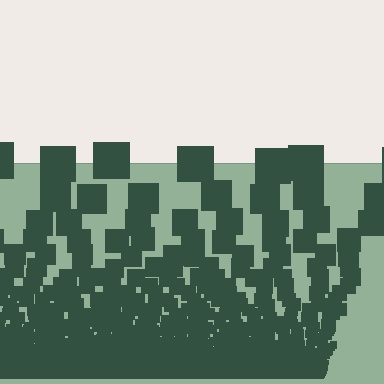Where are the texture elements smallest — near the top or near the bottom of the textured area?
Near the bottom.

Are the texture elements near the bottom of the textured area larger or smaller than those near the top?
Smaller. The gradient is inverted — elements near the bottom are smaller and denser.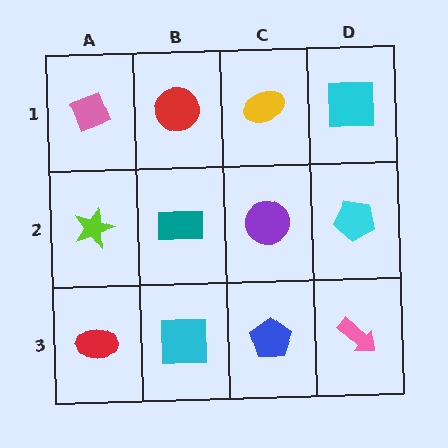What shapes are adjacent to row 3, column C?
A purple circle (row 2, column C), a cyan square (row 3, column B), a pink arrow (row 3, column D).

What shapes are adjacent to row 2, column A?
A pink diamond (row 1, column A), a red ellipse (row 3, column A), a teal rectangle (row 2, column B).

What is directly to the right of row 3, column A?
A cyan square.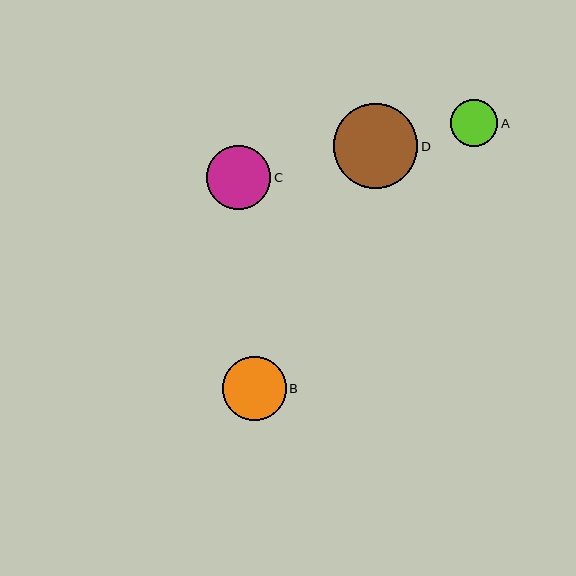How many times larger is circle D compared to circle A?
Circle D is approximately 1.8 times the size of circle A.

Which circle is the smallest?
Circle A is the smallest with a size of approximately 47 pixels.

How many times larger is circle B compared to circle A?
Circle B is approximately 1.4 times the size of circle A.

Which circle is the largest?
Circle D is the largest with a size of approximately 84 pixels.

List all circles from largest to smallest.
From largest to smallest: D, C, B, A.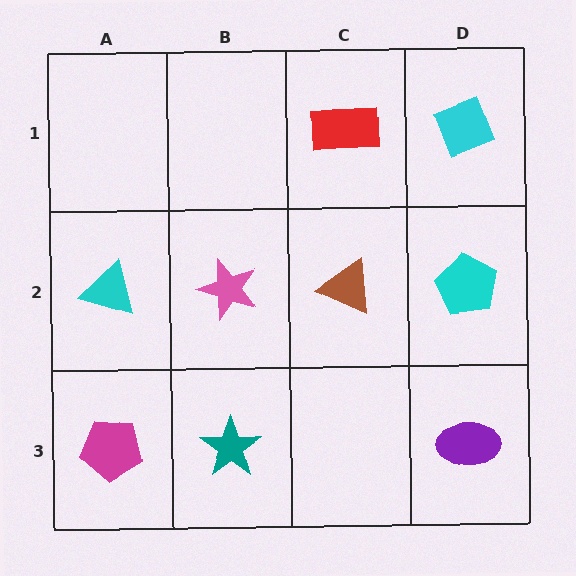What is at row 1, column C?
A red rectangle.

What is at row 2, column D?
A cyan pentagon.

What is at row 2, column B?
A pink star.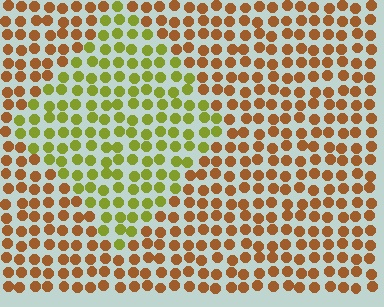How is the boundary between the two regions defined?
The boundary is defined purely by a slight shift in hue (about 48 degrees). Spacing, size, and orientation are identical on both sides.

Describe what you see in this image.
The image is filled with small brown elements in a uniform arrangement. A diamond-shaped region is visible where the elements are tinted to a slightly different hue, forming a subtle color boundary.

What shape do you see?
I see a diamond.